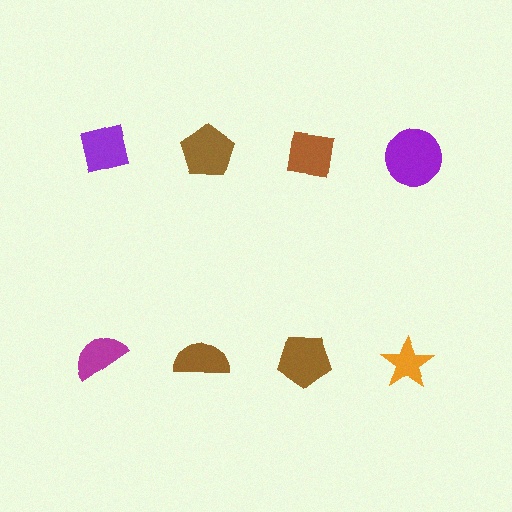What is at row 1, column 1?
A purple square.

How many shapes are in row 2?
4 shapes.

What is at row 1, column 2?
A brown pentagon.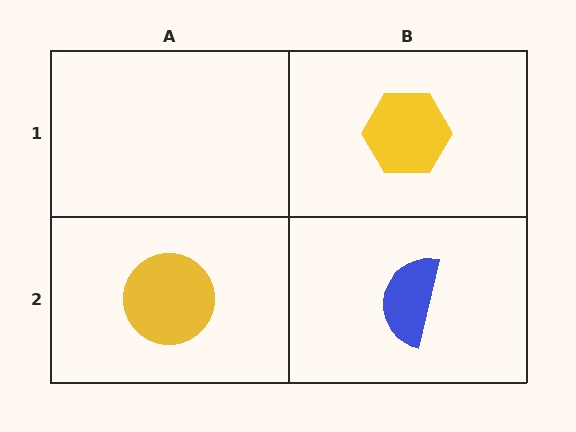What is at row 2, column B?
A blue semicircle.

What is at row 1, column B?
A yellow hexagon.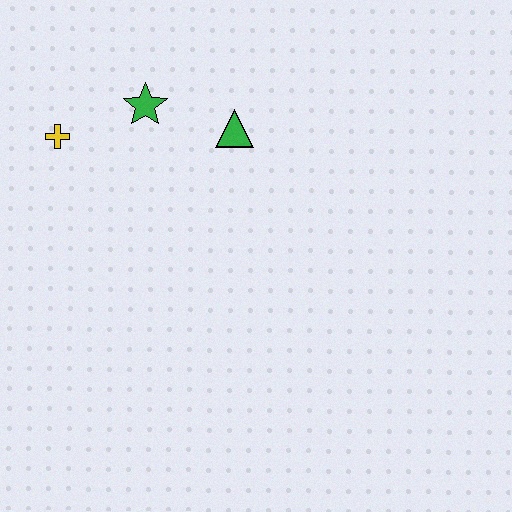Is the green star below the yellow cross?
No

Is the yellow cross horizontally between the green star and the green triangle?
No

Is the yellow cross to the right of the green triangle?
No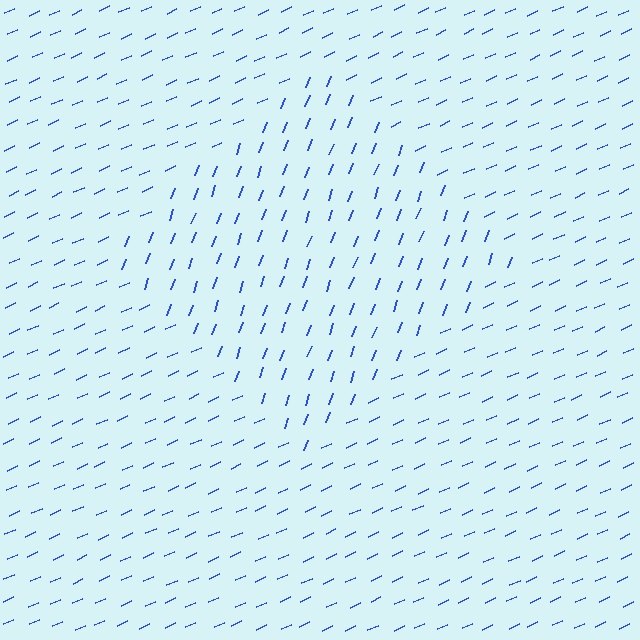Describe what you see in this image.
The image is filled with small blue line segments. A diamond region in the image has lines oriented differently from the surrounding lines, creating a visible texture boundary.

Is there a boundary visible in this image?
Yes, there is a texture boundary formed by a change in line orientation.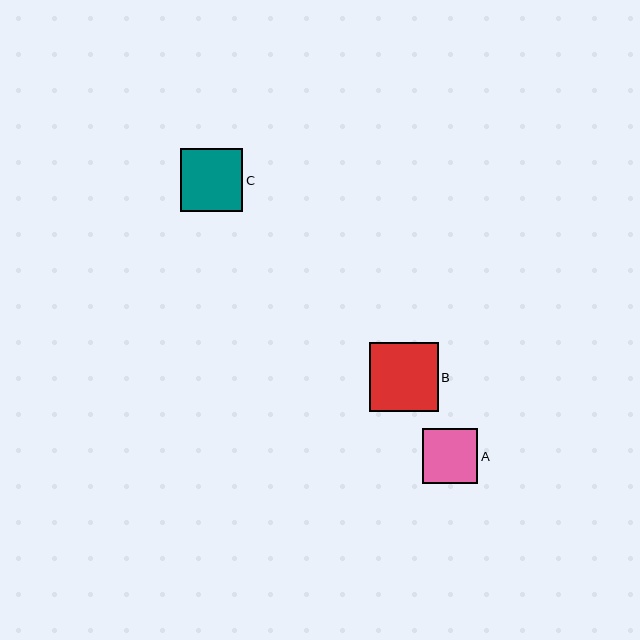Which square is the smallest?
Square A is the smallest with a size of approximately 55 pixels.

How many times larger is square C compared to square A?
Square C is approximately 1.1 times the size of square A.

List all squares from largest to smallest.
From largest to smallest: B, C, A.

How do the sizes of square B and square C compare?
Square B and square C are approximately the same size.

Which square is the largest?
Square B is the largest with a size of approximately 68 pixels.